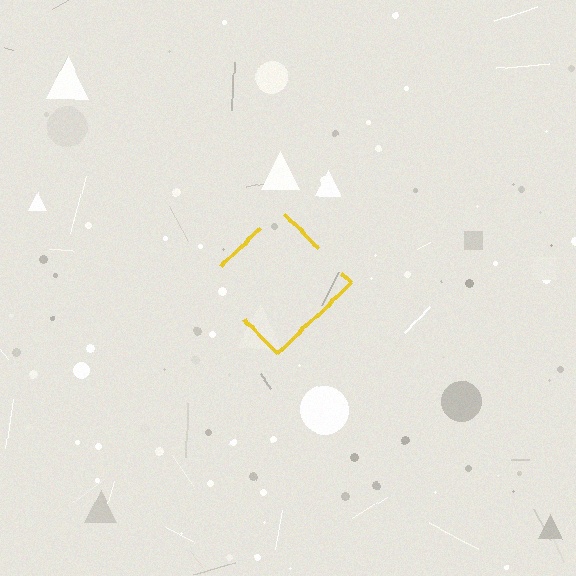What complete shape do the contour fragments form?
The contour fragments form a diamond.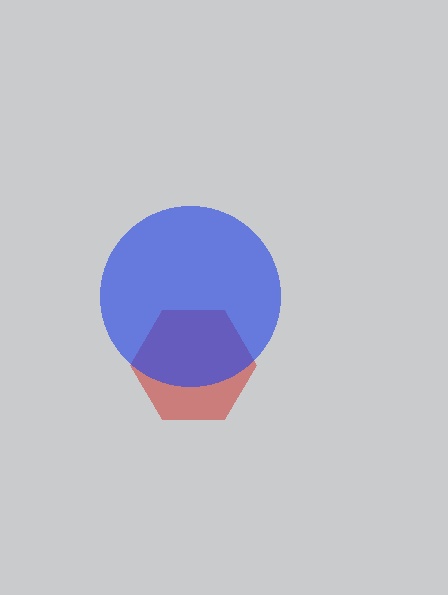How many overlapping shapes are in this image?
There are 2 overlapping shapes in the image.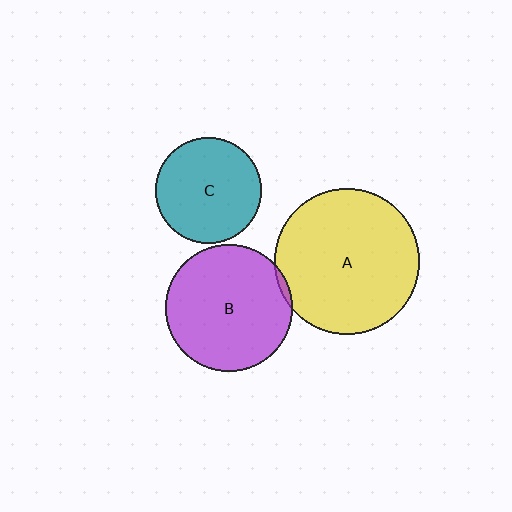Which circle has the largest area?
Circle A (yellow).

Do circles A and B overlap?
Yes.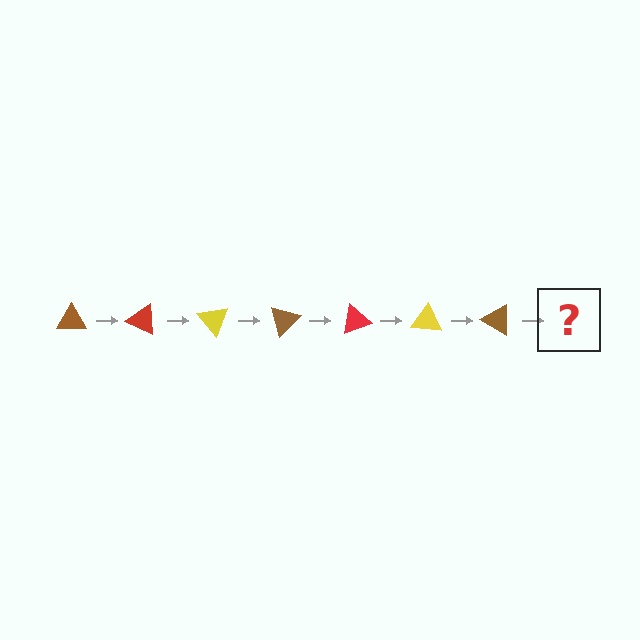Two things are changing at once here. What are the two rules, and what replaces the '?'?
The two rules are that it rotates 25 degrees each step and the color cycles through brown, red, and yellow. The '?' should be a red triangle, rotated 175 degrees from the start.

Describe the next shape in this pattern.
It should be a red triangle, rotated 175 degrees from the start.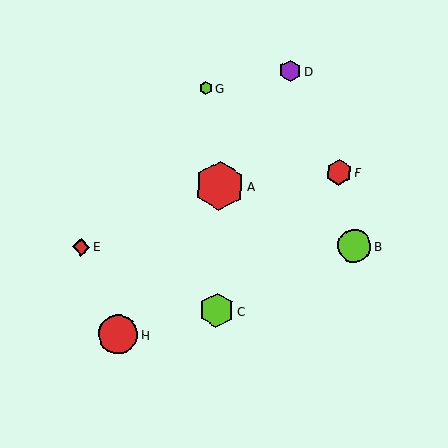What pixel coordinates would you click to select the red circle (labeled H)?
Click at (118, 334) to select the red circle H.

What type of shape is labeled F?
Shape F is a red hexagon.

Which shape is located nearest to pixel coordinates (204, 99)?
The lime hexagon (labeled G) at (206, 88) is nearest to that location.